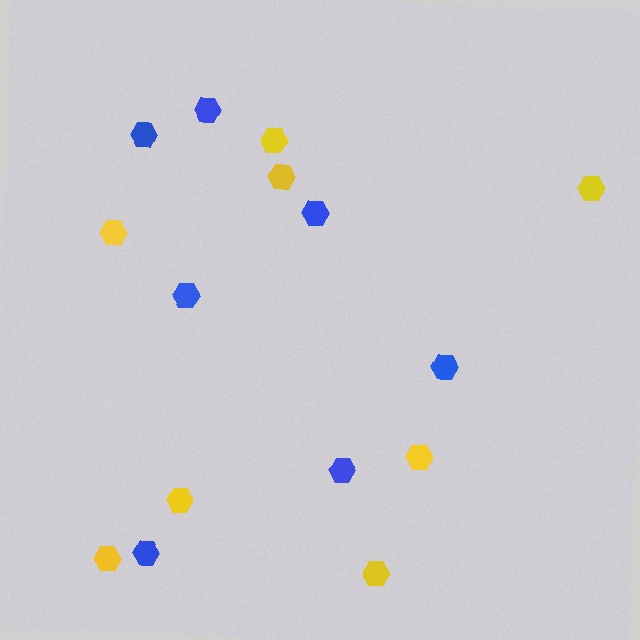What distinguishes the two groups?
There are 2 groups: one group of yellow hexagons (8) and one group of blue hexagons (7).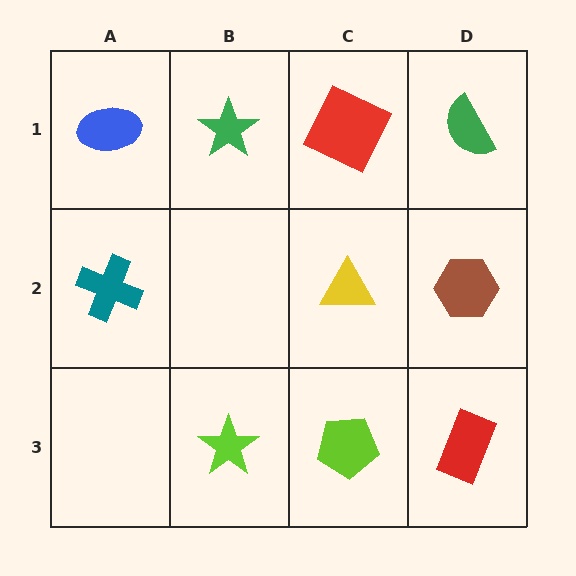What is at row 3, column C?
A lime pentagon.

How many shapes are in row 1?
4 shapes.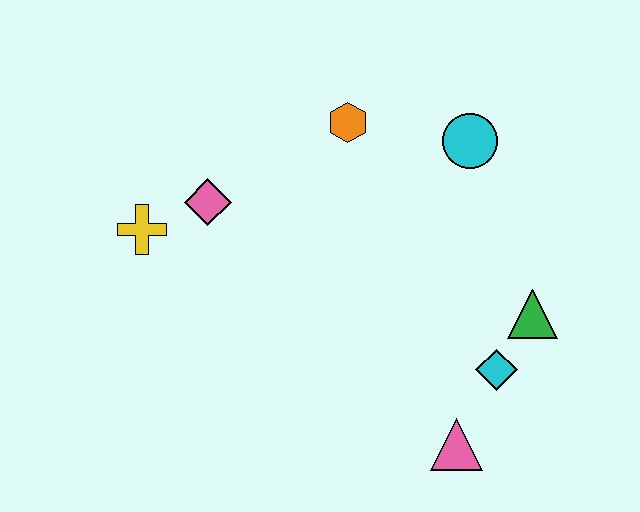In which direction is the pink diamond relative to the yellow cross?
The pink diamond is to the right of the yellow cross.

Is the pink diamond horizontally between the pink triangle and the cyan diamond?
No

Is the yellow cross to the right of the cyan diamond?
No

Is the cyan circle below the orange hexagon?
Yes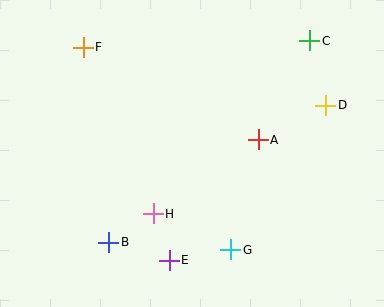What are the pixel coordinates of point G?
Point G is at (231, 250).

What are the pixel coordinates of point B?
Point B is at (109, 242).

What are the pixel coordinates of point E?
Point E is at (169, 260).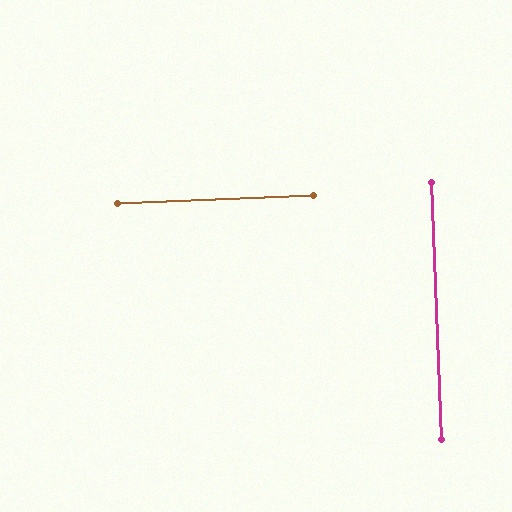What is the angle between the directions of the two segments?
Approximately 90 degrees.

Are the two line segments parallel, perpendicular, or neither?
Perpendicular — they meet at approximately 90°.